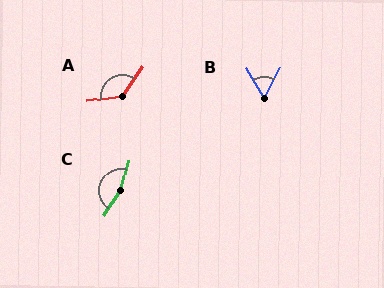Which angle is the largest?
C, at approximately 161 degrees.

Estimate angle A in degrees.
Approximately 134 degrees.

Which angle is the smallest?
B, at approximately 58 degrees.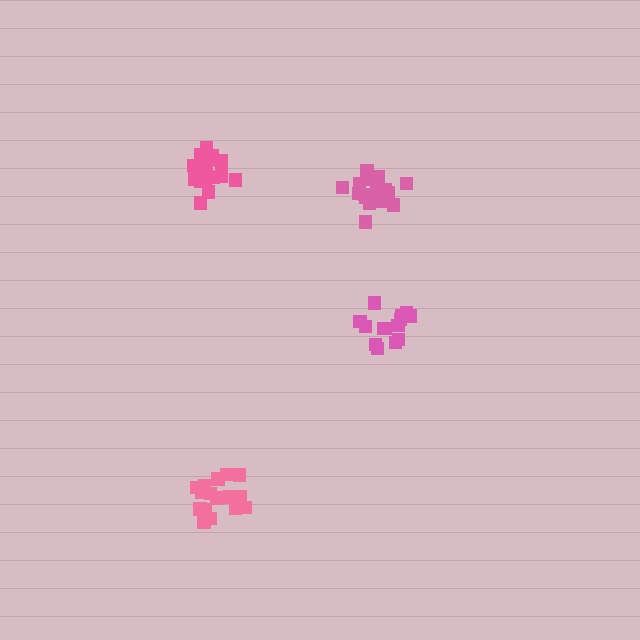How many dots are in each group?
Group 1: 16 dots, Group 2: 20 dots, Group 3: 15 dots, Group 4: 18 dots (69 total).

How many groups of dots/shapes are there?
There are 4 groups.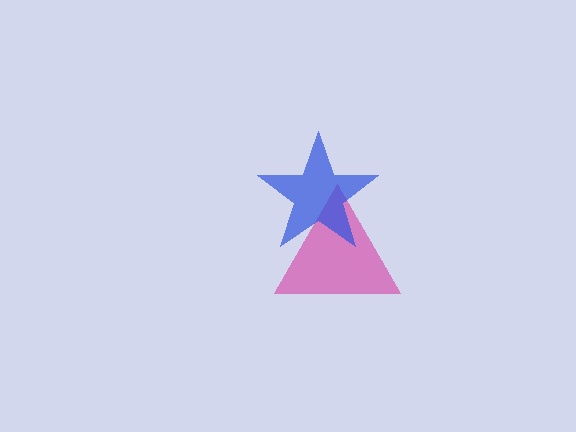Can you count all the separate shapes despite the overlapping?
Yes, there are 2 separate shapes.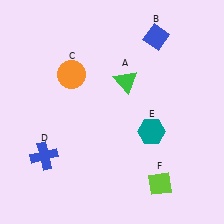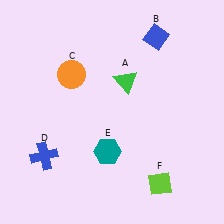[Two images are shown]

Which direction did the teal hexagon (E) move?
The teal hexagon (E) moved left.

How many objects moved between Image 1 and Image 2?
1 object moved between the two images.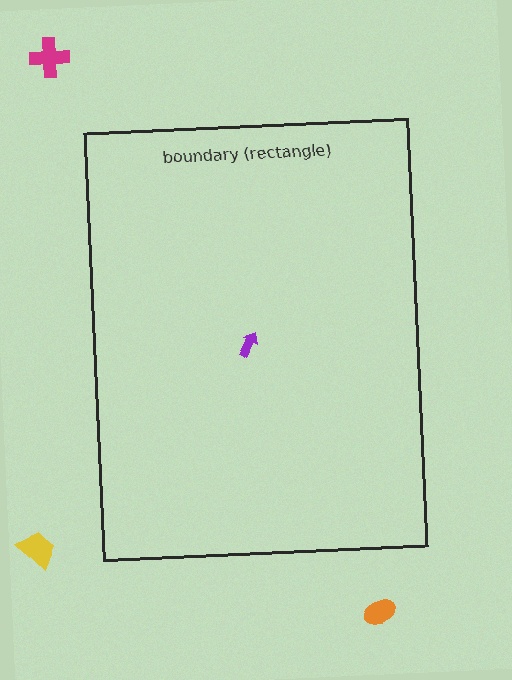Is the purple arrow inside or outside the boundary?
Inside.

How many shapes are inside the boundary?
1 inside, 3 outside.